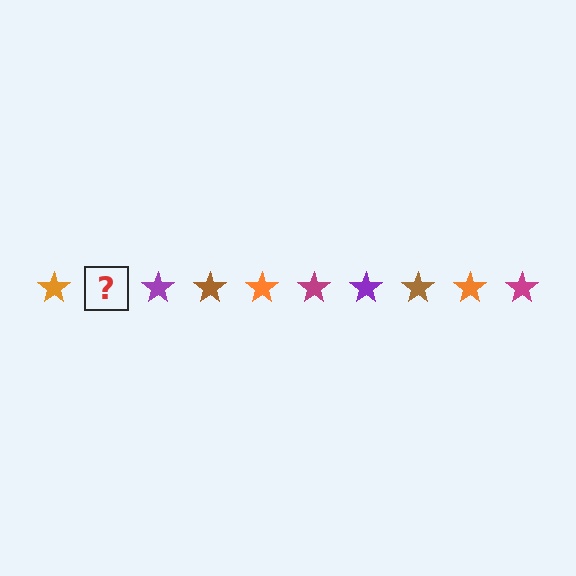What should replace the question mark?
The question mark should be replaced with a magenta star.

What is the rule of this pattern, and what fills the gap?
The rule is that the pattern cycles through orange, magenta, purple, brown stars. The gap should be filled with a magenta star.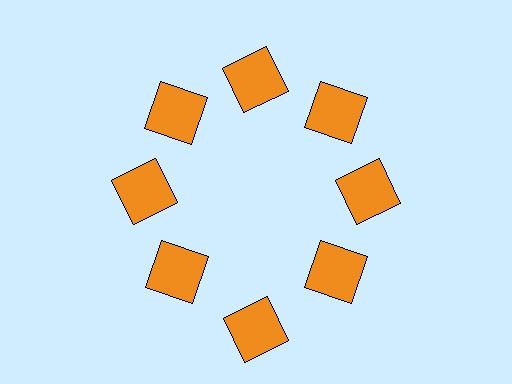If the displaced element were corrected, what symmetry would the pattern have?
It would have 8-fold rotational symmetry — the pattern would map onto itself every 45 degrees.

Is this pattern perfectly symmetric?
No. The 8 orange squares are arranged in a ring, but one element near the 6 o'clock position is pushed outward from the center, breaking the 8-fold rotational symmetry.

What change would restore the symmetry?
The symmetry would be restored by moving it inward, back onto the ring so that all 8 squares sit at equal angles and equal distance from the center.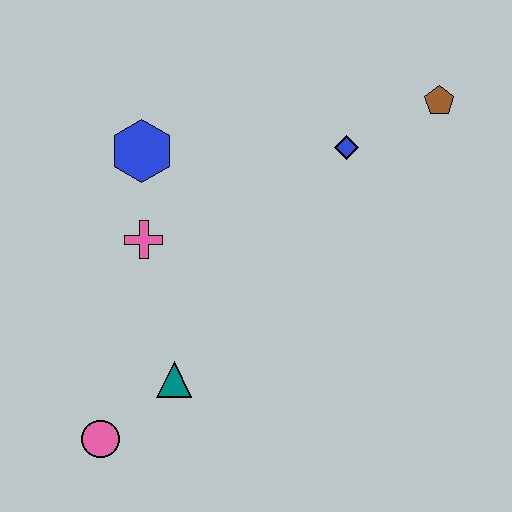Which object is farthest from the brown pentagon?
The pink circle is farthest from the brown pentagon.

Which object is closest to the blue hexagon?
The pink cross is closest to the blue hexagon.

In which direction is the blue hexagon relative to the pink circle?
The blue hexagon is above the pink circle.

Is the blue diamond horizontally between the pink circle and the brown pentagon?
Yes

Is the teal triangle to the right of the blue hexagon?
Yes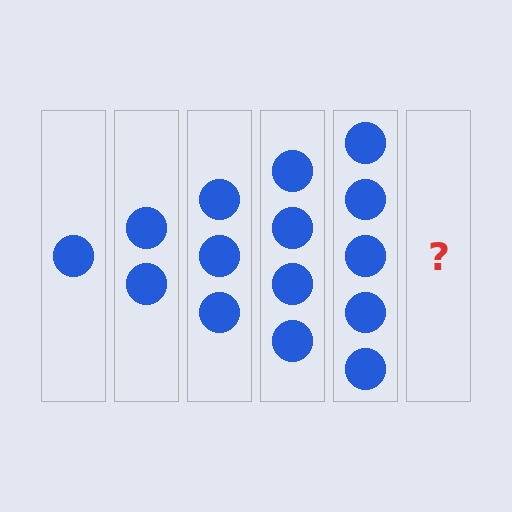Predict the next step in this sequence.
The next step is 6 circles.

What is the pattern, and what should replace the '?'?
The pattern is that each step adds one more circle. The '?' should be 6 circles.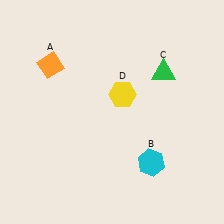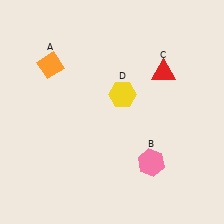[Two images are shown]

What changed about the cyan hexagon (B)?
In Image 1, B is cyan. In Image 2, it changed to pink.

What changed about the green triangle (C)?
In Image 1, C is green. In Image 2, it changed to red.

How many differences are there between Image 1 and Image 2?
There are 2 differences between the two images.